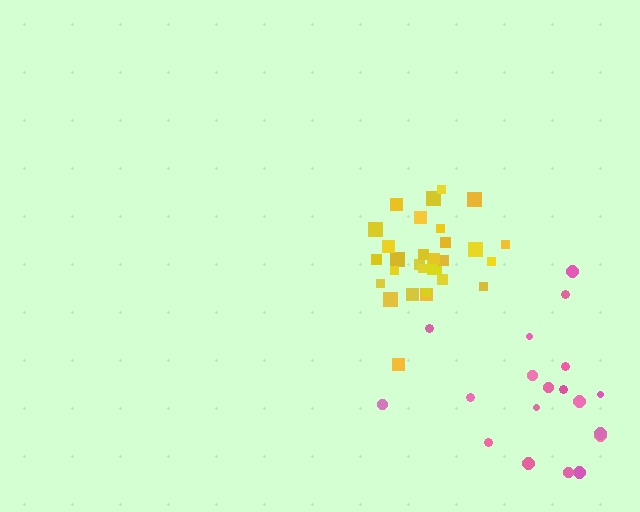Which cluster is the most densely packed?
Yellow.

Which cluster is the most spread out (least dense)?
Pink.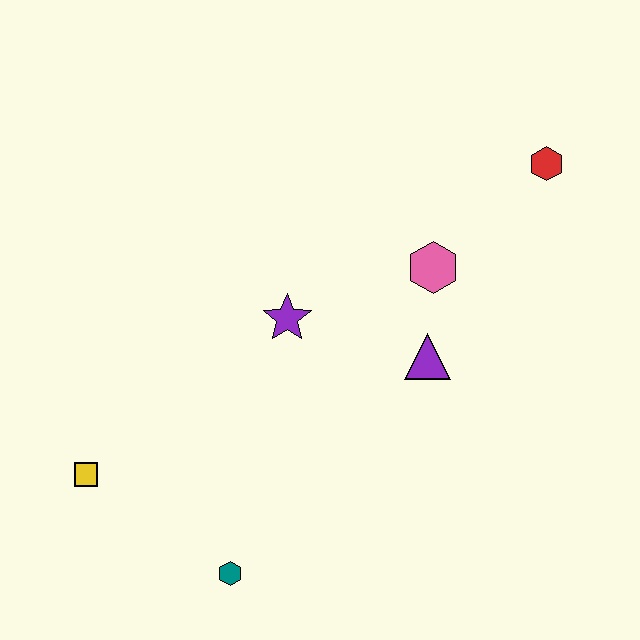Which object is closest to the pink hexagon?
The purple triangle is closest to the pink hexagon.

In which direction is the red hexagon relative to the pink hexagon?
The red hexagon is to the right of the pink hexagon.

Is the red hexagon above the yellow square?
Yes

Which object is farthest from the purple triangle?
The yellow square is farthest from the purple triangle.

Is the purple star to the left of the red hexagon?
Yes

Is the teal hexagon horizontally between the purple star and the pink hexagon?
No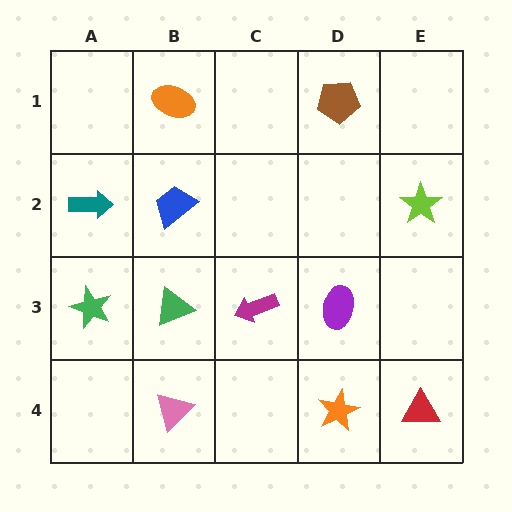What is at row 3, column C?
A magenta arrow.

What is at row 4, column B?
A pink triangle.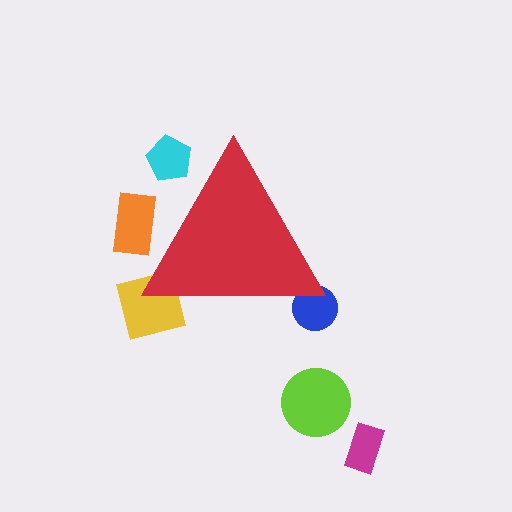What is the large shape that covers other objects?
A red triangle.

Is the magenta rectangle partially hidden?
No, the magenta rectangle is fully visible.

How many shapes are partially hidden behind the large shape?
4 shapes are partially hidden.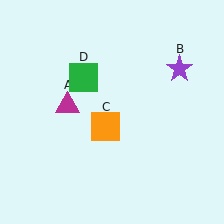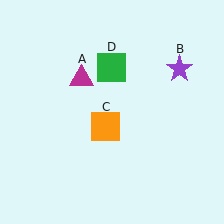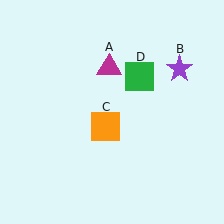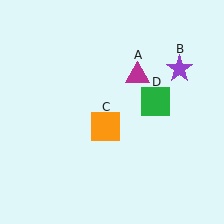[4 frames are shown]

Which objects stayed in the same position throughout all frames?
Purple star (object B) and orange square (object C) remained stationary.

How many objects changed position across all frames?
2 objects changed position: magenta triangle (object A), green square (object D).